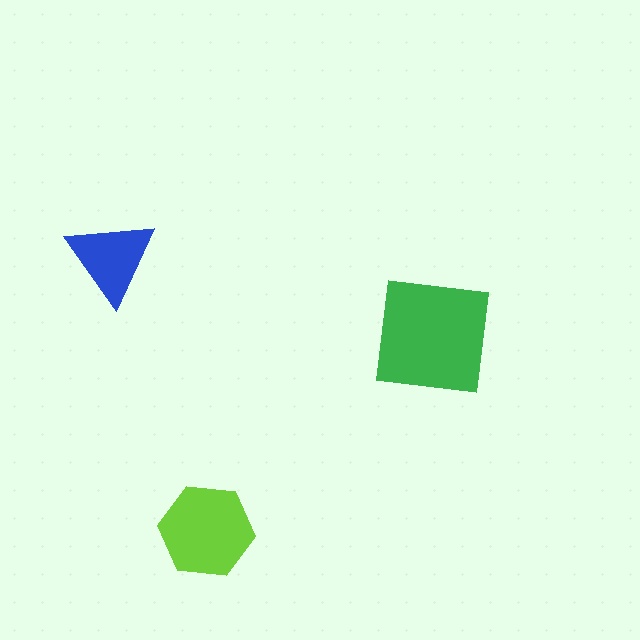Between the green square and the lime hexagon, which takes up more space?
The green square.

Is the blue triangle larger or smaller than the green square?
Smaller.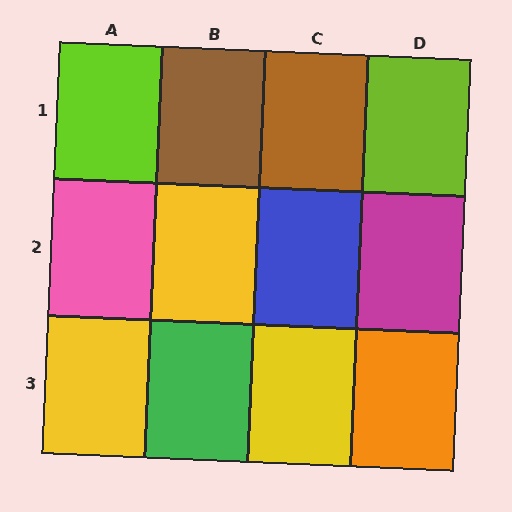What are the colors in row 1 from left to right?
Lime, brown, brown, lime.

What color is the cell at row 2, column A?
Pink.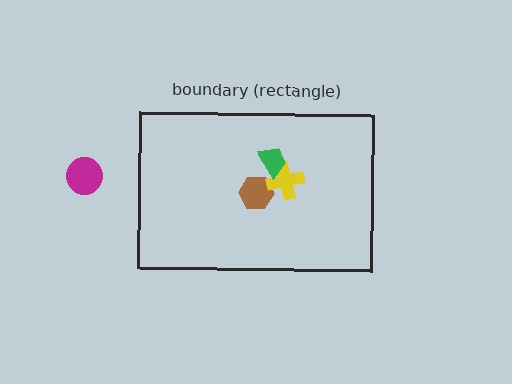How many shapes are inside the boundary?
3 inside, 1 outside.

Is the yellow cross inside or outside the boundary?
Inside.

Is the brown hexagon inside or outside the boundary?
Inside.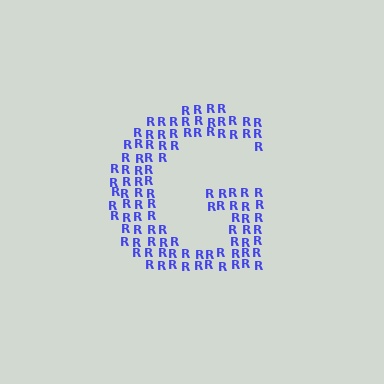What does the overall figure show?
The overall figure shows the letter G.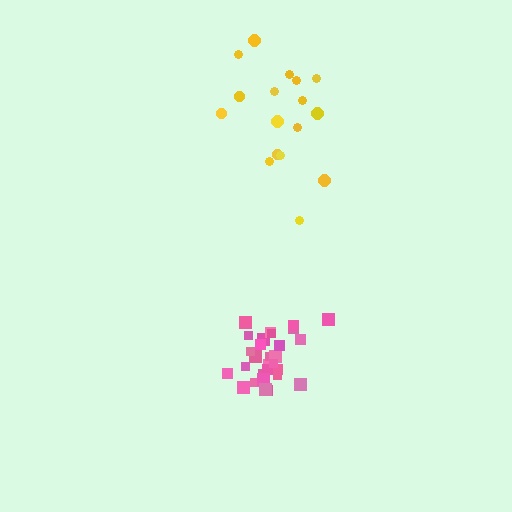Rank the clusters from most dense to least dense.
pink, yellow.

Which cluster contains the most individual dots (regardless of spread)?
Pink (29).